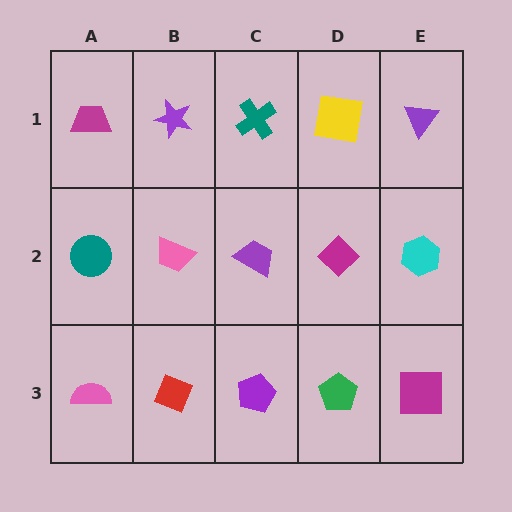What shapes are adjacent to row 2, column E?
A purple triangle (row 1, column E), a magenta square (row 3, column E), a magenta diamond (row 2, column D).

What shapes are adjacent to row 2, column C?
A teal cross (row 1, column C), a purple pentagon (row 3, column C), a pink trapezoid (row 2, column B), a magenta diamond (row 2, column D).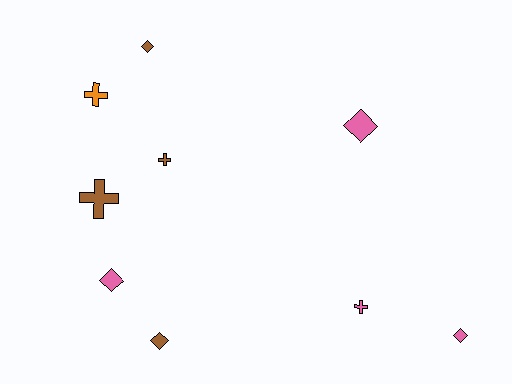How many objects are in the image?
There are 9 objects.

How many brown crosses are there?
There are 2 brown crosses.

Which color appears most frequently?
Brown, with 4 objects.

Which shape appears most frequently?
Diamond, with 5 objects.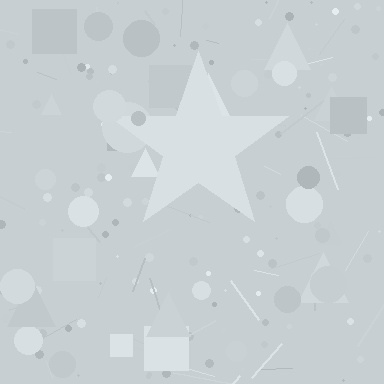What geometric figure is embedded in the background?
A star is embedded in the background.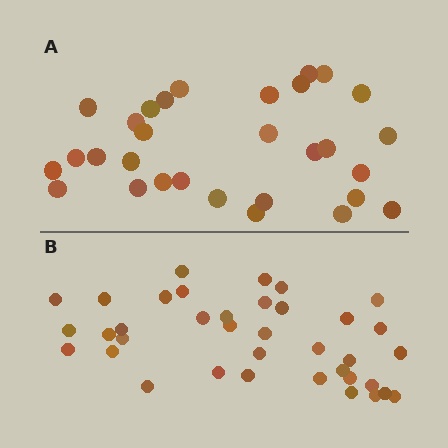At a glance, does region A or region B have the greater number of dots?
Region B (the bottom region) has more dots.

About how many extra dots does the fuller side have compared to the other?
Region B has roughly 8 or so more dots than region A.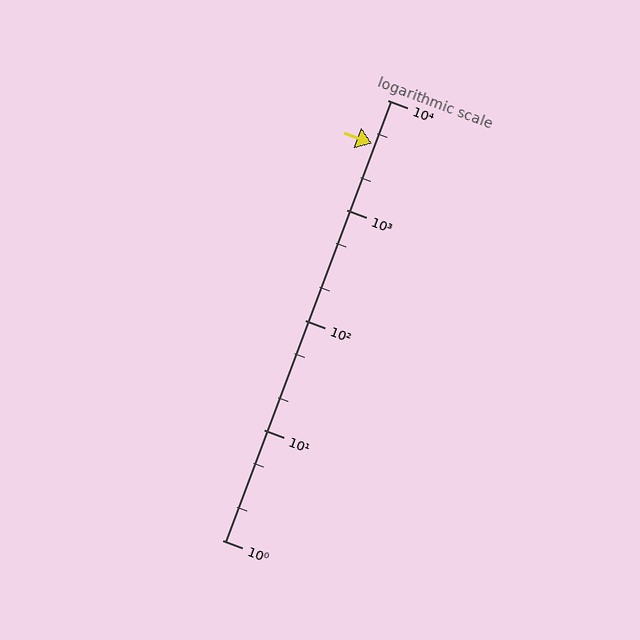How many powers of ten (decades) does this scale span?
The scale spans 4 decades, from 1 to 10000.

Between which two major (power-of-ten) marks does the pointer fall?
The pointer is between 1000 and 10000.